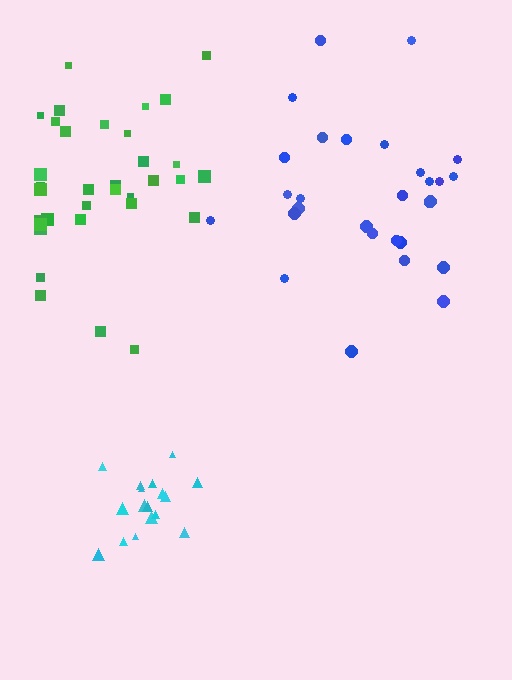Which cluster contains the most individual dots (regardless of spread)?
Green (34).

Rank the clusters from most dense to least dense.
cyan, blue, green.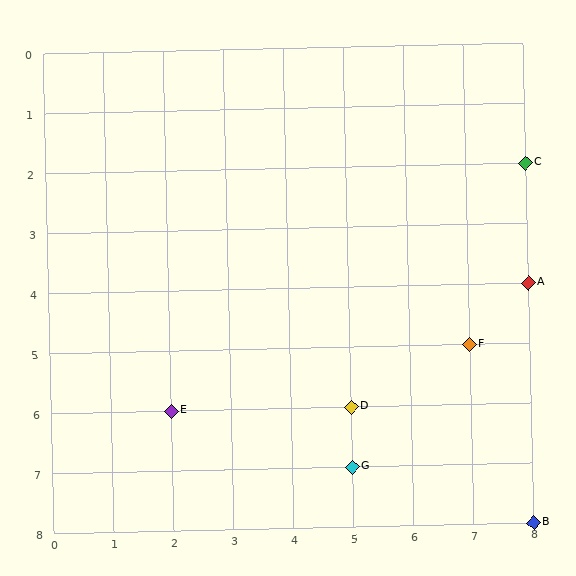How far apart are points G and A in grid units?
Points G and A are 3 columns and 3 rows apart (about 4.2 grid units diagonally).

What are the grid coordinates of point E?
Point E is at grid coordinates (2, 6).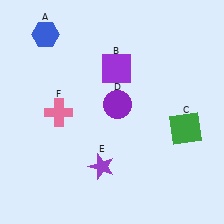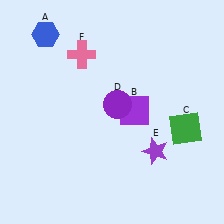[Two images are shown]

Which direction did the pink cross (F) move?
The pink cross (F) moved up.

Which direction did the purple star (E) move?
The purple star (E) moved right.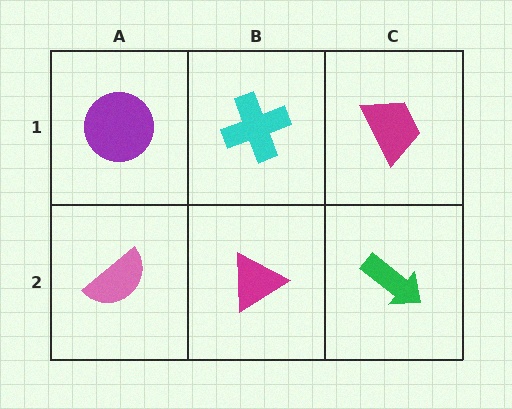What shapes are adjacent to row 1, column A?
A pink semicircle (row 2, column A), a cyan cross (row 1, column B).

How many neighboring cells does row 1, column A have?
2.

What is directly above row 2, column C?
A magenta trapezoid.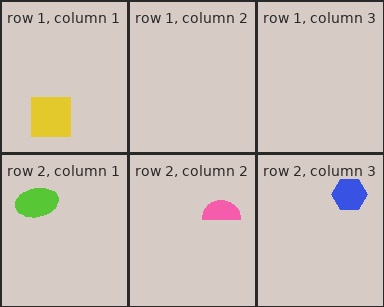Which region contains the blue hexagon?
The row 2, column 3 region.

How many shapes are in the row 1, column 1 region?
1.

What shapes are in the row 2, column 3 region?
The blue hexagon.